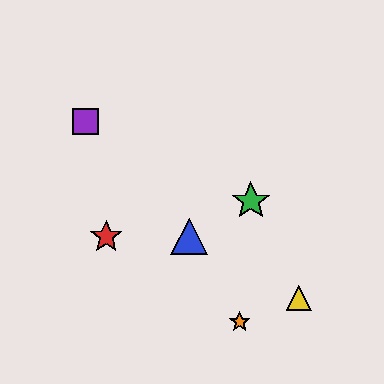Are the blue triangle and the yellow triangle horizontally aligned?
No, the blue triangle is at y≈237 and the yellow triangle is at y≈298.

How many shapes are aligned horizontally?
2 shapes (the red star, the blue triangle) are aligned horizontally.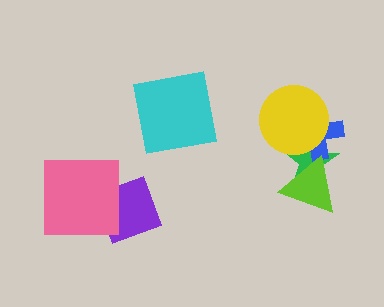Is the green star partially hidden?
Yes, it is partially covered by another shape.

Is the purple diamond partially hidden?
Yes, it is partially covered by another shape.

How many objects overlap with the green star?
3 objects overlap with the green star.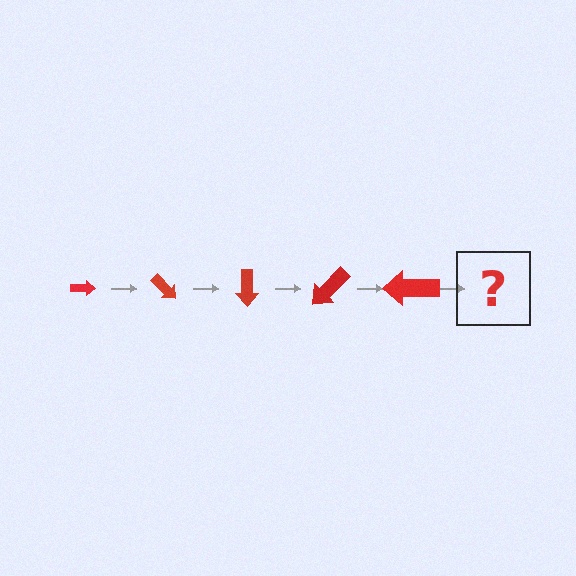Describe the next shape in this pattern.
It should be an arrow, larger than the previous one and rotated 225 degrees from the start.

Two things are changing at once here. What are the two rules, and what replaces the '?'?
The two rules are that the arrow grows larger each step and it rotates 45 degrees each step. The '?' should be an arrow, larger than the previous one and rotated 225 degrees from the start.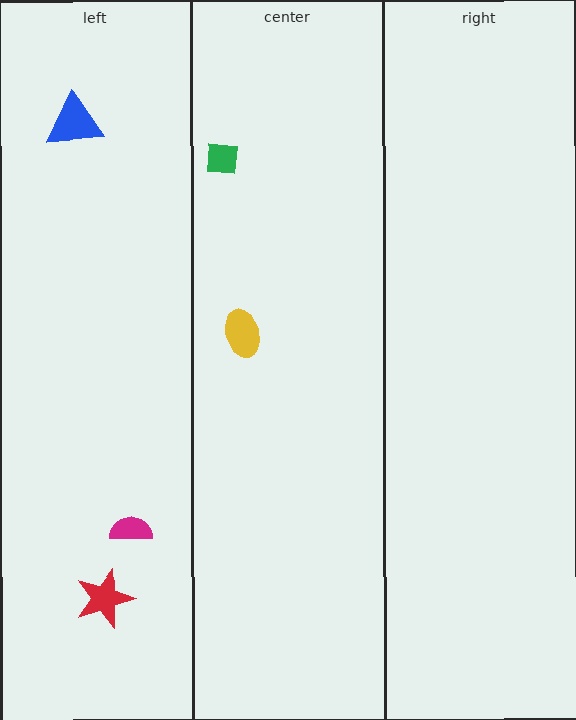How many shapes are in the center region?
2.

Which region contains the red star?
The left region.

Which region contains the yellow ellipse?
The center region.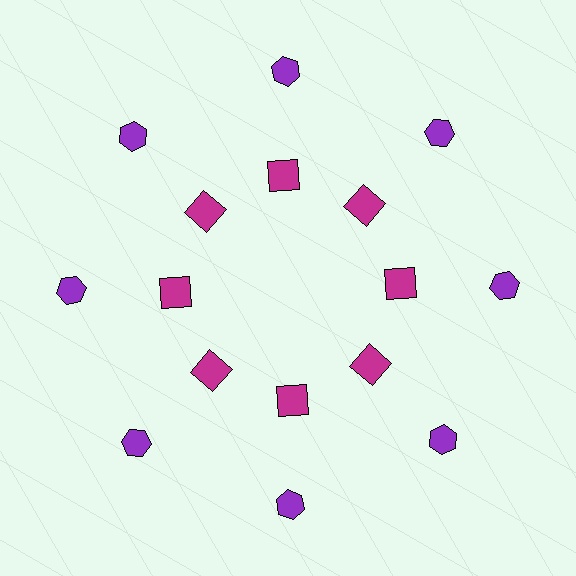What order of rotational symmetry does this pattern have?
This pattern has 8-fold rotational symmetry.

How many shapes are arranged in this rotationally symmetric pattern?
There are 16 shapes, arranged in 8 groups of 2.